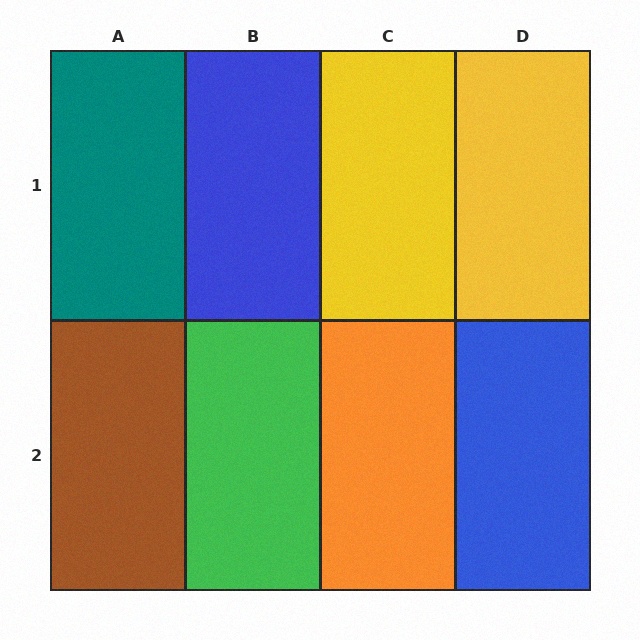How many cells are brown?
1 cell is brown.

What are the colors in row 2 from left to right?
Brown, green, orange, blue.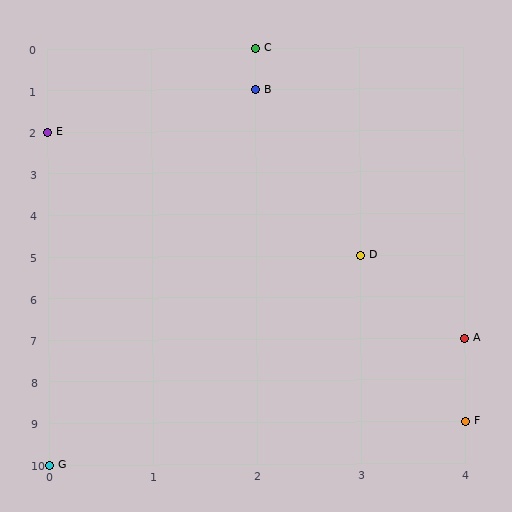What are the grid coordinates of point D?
Point D is at grid coordinates (3, 5).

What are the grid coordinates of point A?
Point A is at grid coordinates (4, 7).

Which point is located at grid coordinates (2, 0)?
Point C is at (2, 0).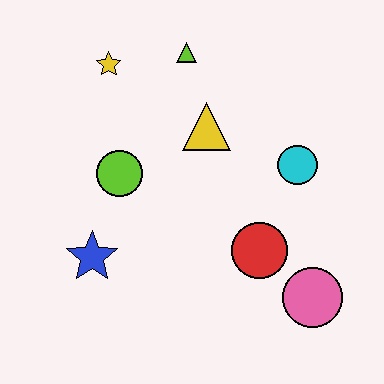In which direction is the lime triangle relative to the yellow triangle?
The lime triangle is above the yellow triangle.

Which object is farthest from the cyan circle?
The blue star is farthest from the cyan circle.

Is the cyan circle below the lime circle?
No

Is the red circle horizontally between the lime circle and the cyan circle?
Yes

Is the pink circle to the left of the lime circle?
No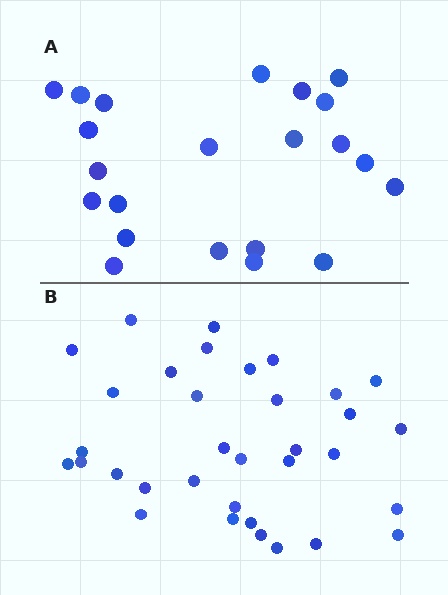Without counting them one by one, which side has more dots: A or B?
Region B (the bottom region) has more dots.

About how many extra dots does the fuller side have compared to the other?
Region B has roughly 12 or so more dots than region A.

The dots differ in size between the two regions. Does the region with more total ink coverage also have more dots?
No. Region A has more total ink coverage because its dots are larger, but region B actually contains more individual dots. Total area can be misleading — the number of items is what matters here.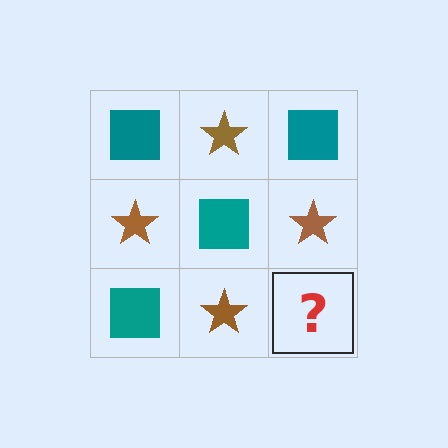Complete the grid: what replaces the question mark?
The question mark should be replaced with a teal square.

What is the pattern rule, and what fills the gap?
The rule is that it alternates teal square and brown star in a checkerboard pattern. The gap should be filled with a teal square.